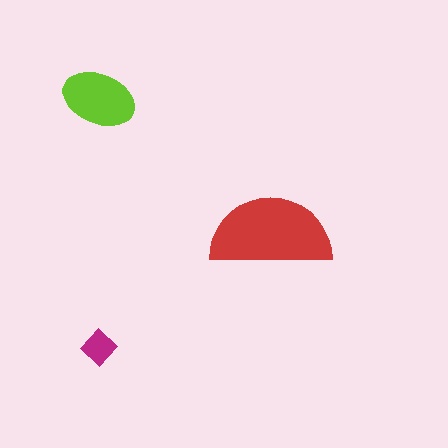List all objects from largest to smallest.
The red semicircle, the lime ellipse, the magenta diamond.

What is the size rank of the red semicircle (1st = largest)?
1st.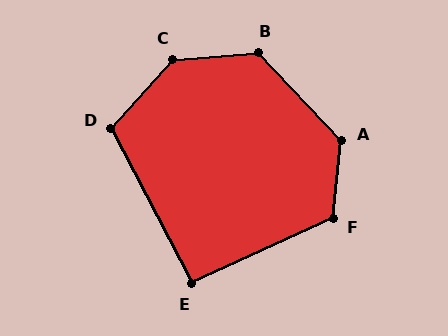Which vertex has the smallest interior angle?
E, at approximately 93 degrees.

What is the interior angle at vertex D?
Approximately 111 degrees (obtuse).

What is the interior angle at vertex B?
Approximately 129 degrees (obtuse).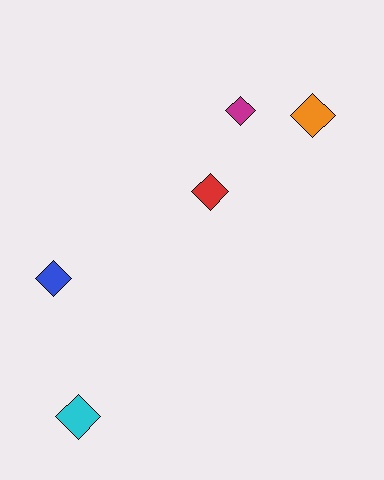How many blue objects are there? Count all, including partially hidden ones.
There is 1 blue object.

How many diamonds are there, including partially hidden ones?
There are 5 diamonds.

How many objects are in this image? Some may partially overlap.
There are 5 objects.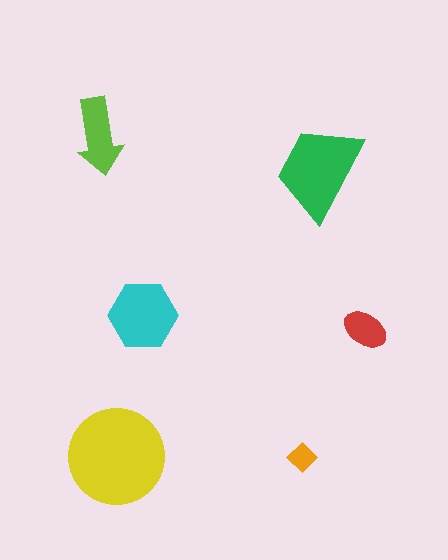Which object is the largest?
The yellow circle.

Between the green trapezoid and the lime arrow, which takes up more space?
The green trapezoid.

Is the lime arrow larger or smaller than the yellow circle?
Smaller.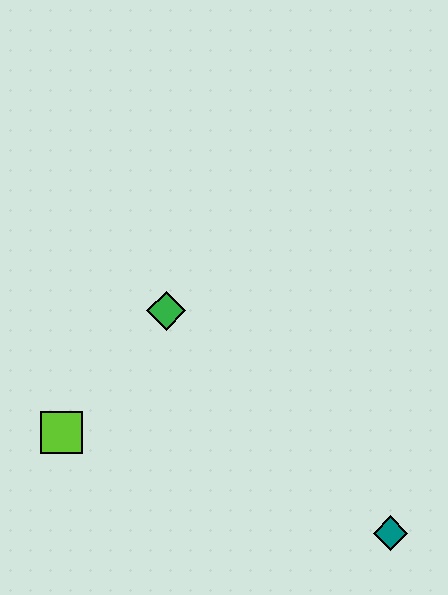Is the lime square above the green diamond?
No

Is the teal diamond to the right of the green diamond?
Yes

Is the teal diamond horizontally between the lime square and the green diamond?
No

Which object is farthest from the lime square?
The teal diamond is farthest from the lime square.